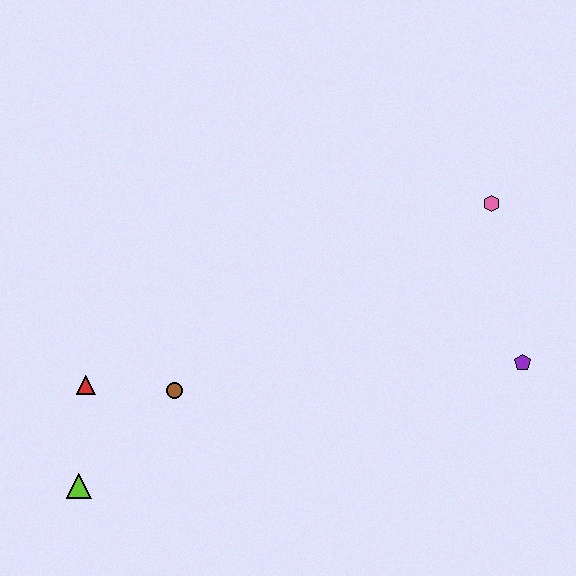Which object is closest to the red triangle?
The brown circle is closest to the red triangle.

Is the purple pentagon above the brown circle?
Yes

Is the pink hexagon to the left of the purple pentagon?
Yes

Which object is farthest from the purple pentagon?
The lime triangle is farthest from the purple pentagon.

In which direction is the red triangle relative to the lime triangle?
The red triangle is above the lime triangle.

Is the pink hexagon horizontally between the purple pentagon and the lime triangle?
Yes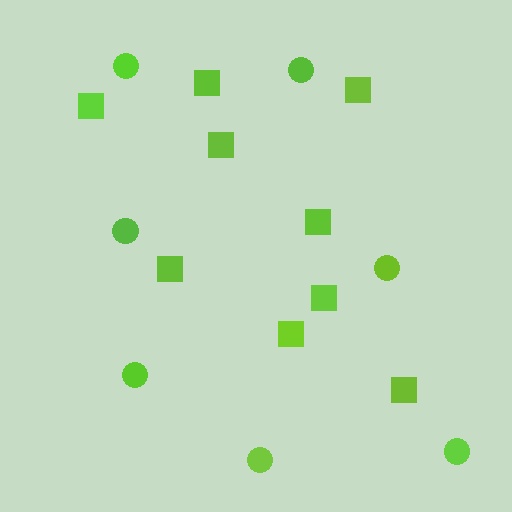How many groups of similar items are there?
There are 2 groups: one group of squares (9) and one group of circles (7).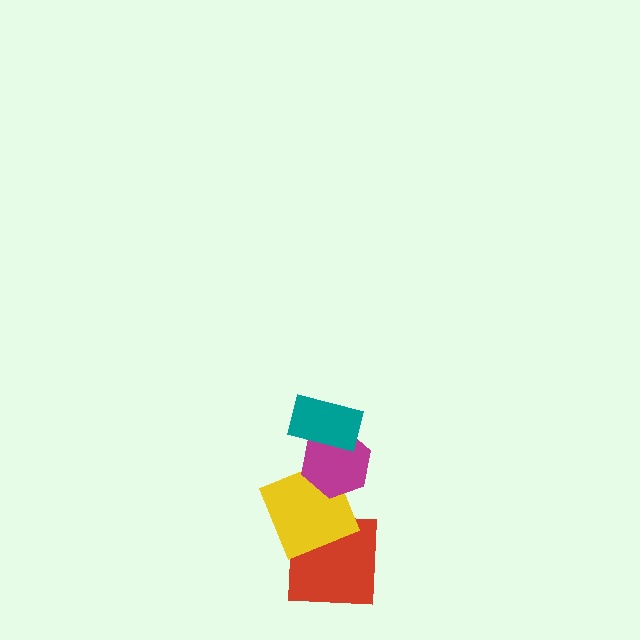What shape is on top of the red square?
The yellow square is on top of the red square.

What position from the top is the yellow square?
The yellow square is 3rd from the top.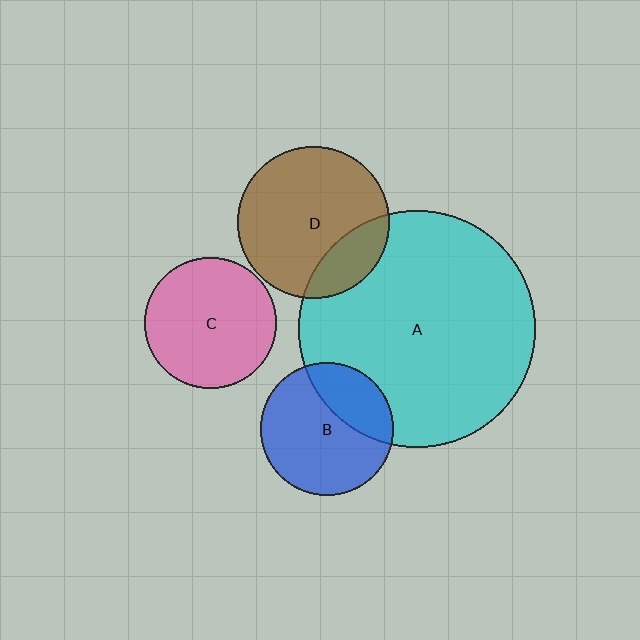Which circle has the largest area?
Circle A (cyan).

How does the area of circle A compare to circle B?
Approximately 3.2 times.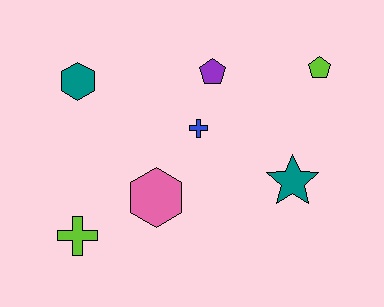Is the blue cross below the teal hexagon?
Yes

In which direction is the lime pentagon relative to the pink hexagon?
The lime pentagon is to the right of the pink hexagon.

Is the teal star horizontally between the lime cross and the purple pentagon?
No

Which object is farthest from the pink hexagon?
The lime pentagon is farthest from the pink hexagon.